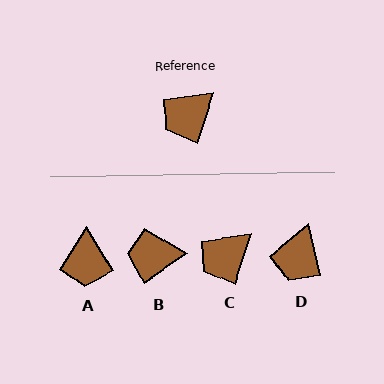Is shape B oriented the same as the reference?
No, it is off by about 38 degrees.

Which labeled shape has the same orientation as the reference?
C.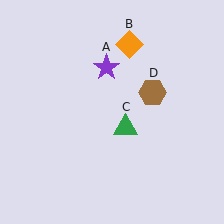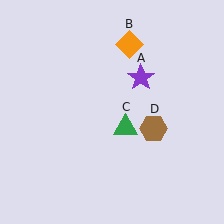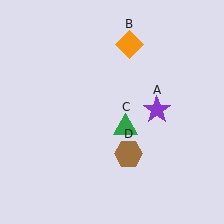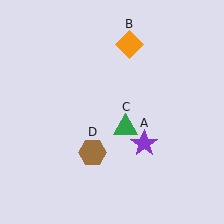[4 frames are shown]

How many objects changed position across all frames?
2 objects changed position: purple star (object A), brown hexagon (object D).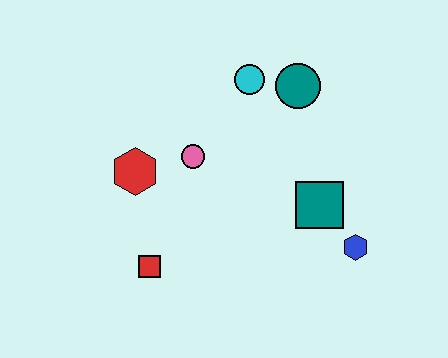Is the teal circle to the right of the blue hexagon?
No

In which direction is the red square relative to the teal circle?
The red square is below the teal circle.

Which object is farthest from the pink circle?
The blue hexagon is farthest from the pink circle.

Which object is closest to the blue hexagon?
The teal square is closest to the blue hexagon.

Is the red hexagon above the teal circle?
No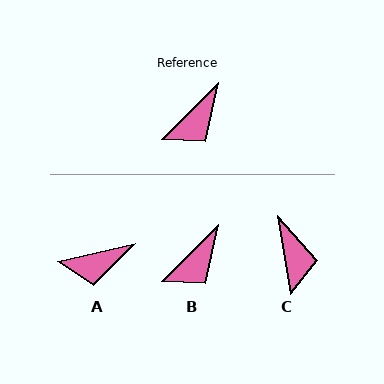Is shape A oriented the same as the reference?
No, it is off by about 33 degrees.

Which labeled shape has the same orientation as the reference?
B.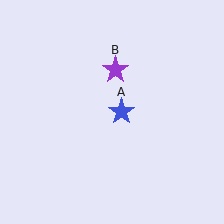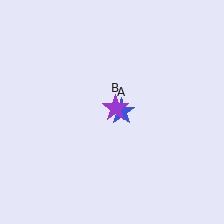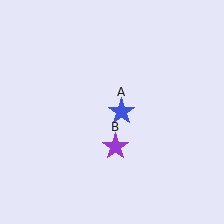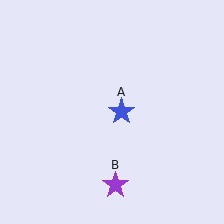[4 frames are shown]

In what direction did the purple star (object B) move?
The purple star (object B) moved down.